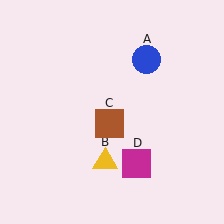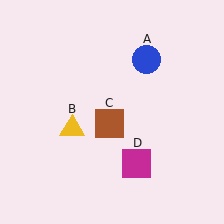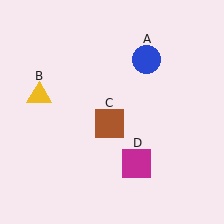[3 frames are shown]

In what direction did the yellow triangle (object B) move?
The yellow triangle (object B) moved up and to the left.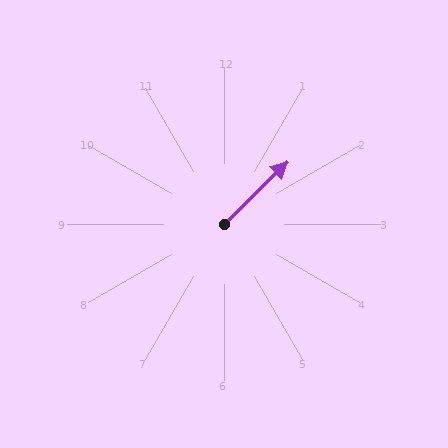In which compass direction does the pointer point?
Northeast.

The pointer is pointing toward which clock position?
Roughly 2 o'clock.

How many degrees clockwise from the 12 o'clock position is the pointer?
Approximately 45 degrees.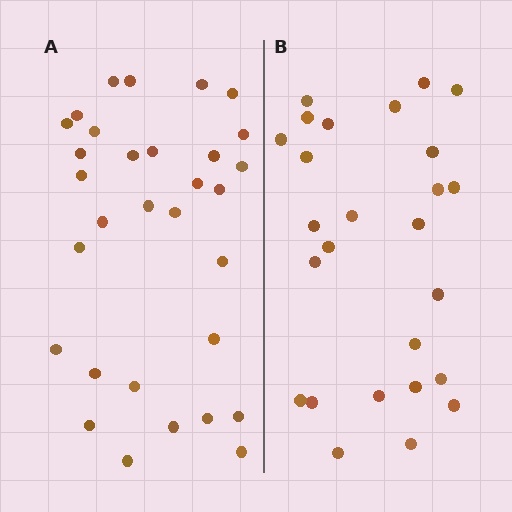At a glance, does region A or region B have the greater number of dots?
Region A (the left region) has more dots.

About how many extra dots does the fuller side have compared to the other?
Region A has about 5 more dots than region B.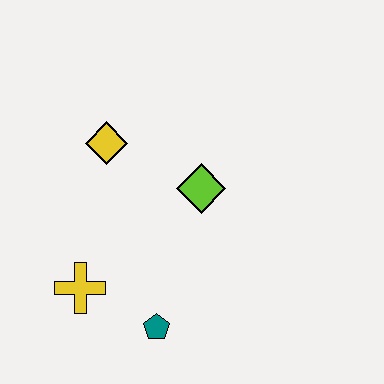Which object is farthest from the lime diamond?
The yellow cross is farthest from the lime diamond.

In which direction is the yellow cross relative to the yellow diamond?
The yellow cross is below the yellow diamond.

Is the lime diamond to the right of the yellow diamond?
Yes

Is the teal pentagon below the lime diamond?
Yes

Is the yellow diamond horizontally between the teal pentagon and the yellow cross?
Yes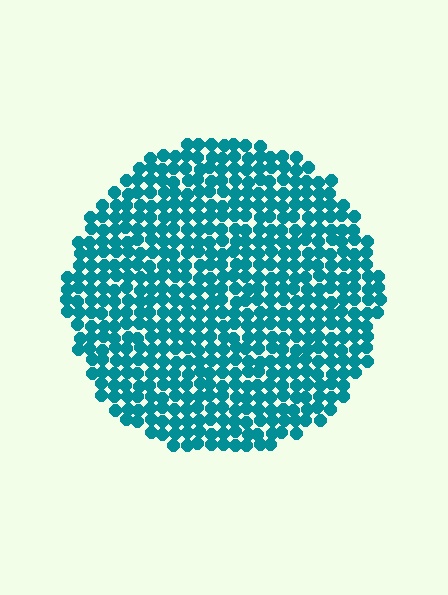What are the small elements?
The small elements are circles.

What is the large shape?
The large shape is a circle.